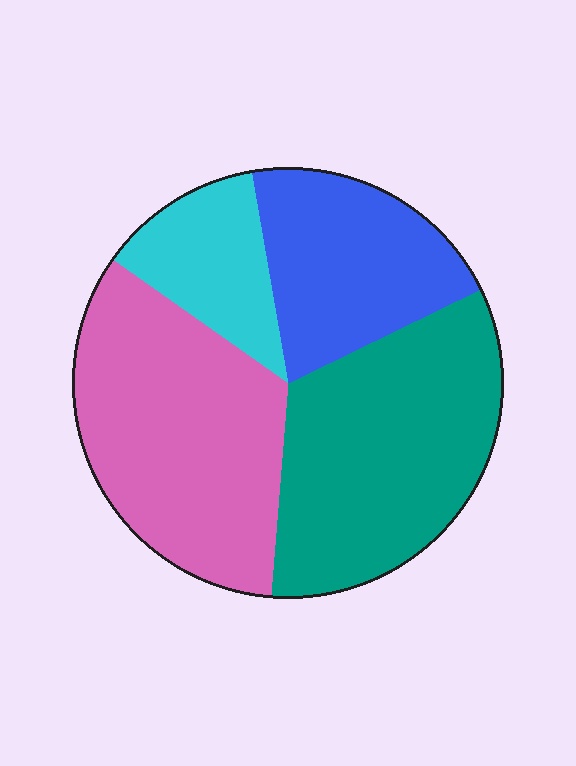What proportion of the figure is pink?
Pink covers around 35% of the figure.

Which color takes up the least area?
Cyan, at roughly 15%.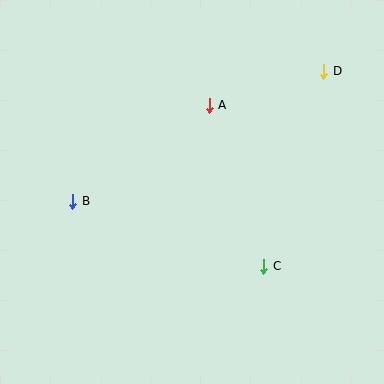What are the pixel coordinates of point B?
Point B is at (73, 201).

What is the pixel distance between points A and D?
The distance between A and D is 119 pixels.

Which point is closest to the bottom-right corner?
Point C is closest to the bottom-right corner.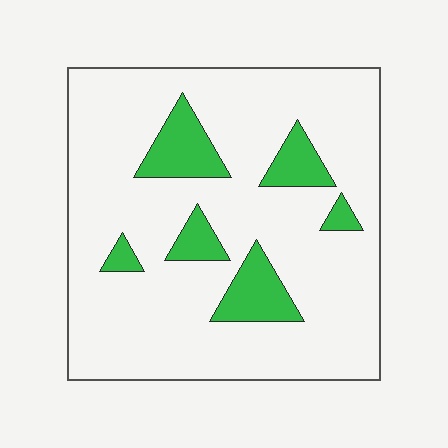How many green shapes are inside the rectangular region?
6.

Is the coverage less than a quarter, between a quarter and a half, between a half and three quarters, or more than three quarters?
Less than a quarter.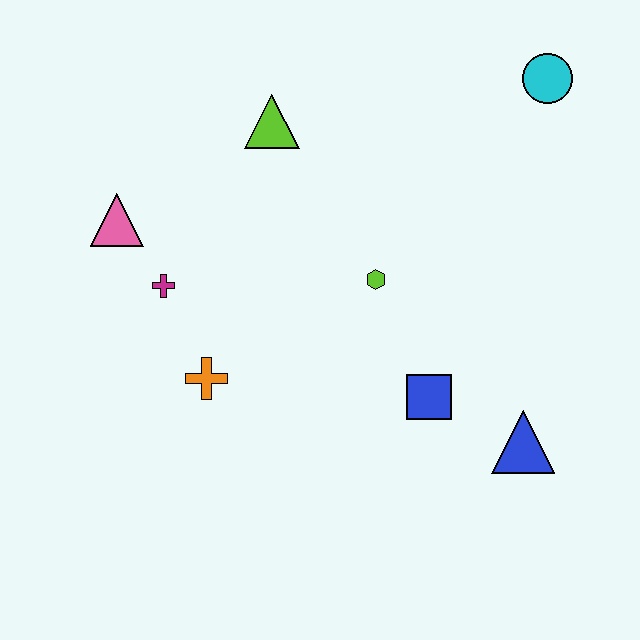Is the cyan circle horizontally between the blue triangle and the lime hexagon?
No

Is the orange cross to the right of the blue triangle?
No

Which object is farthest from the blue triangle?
The pink triangle is farthest from the blue triangle.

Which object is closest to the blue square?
The blue triangle is closest to the blue square.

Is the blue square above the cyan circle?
No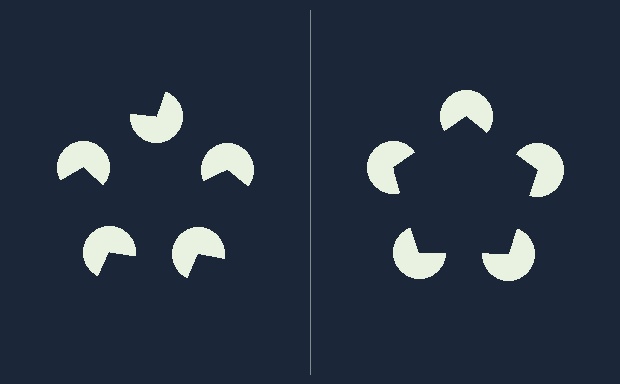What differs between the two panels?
The pac-man discs are positioned identically on both sides; only the wedge orientations differ. On the right they align to a pentagon; on the left they are misaligned.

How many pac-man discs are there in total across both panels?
10 — 5 on each side.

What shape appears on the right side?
An illusory pentagon.